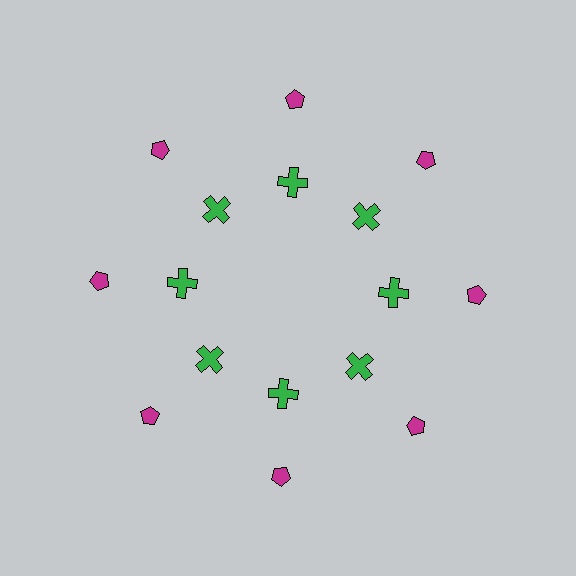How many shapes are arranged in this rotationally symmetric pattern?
There are 16 shapes, arranged in 8 groups of 2.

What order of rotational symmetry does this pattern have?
This pattern has 8-fold rotational symmetry.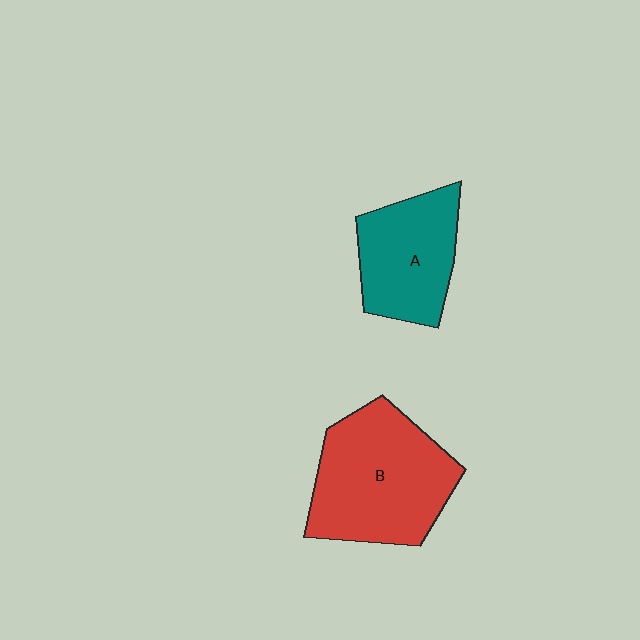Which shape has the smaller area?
Shape A (teal).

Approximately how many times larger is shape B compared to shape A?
Approximately 1.4 times.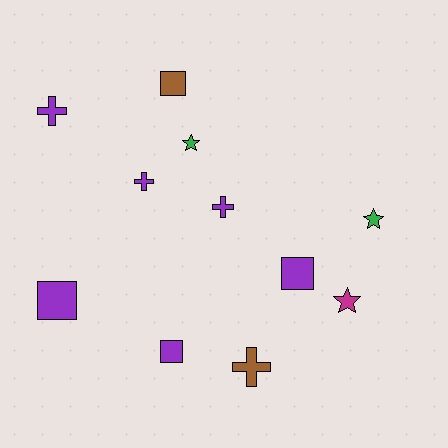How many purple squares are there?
There are 3 purple squares.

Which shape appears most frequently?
Cross, with 4 objects.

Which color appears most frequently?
Purple, with 6 objects.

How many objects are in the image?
There are 11 objects.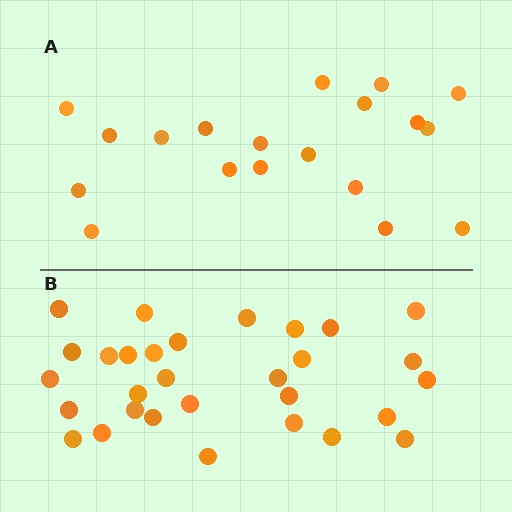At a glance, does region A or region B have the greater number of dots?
Region B (the bottom region) has more dots.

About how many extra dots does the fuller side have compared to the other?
Region B has roughly 12 or so more dots than region A.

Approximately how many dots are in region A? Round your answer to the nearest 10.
About 20 dots. (The exact count is 19, which rounds to 20.)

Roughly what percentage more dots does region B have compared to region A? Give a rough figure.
About 60% more.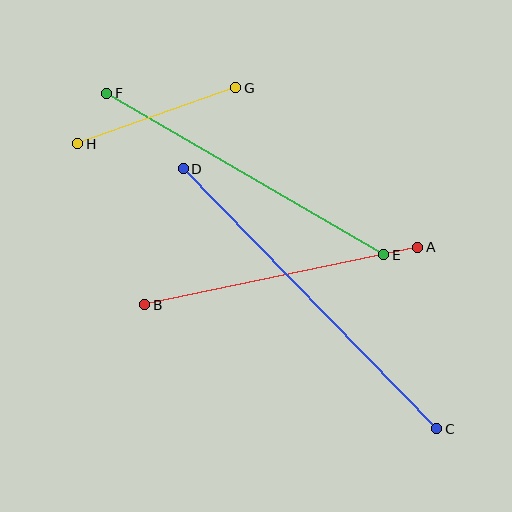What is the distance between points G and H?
The distance is approximately 168 pixels.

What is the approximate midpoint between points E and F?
The midpoint is at approximately (245, 174) pixels.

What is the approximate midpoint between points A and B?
The midpoint is at approximately (281, 276) pixels.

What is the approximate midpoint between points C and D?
The midpoint is at approximately (310, 299) pixels.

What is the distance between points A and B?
The distance is approximately 279 pixels.